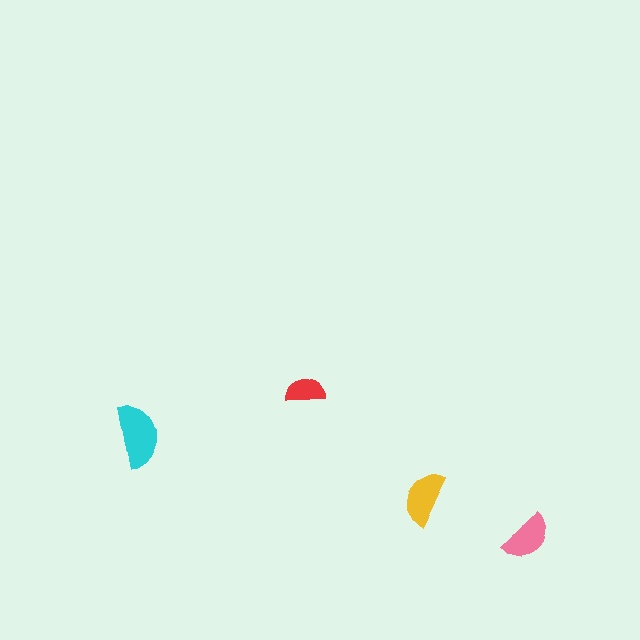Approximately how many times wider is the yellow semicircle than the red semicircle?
About 1.5 times wider.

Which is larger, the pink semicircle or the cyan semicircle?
The cyan one.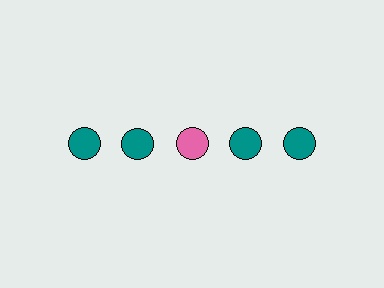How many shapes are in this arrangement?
There are 5 shapes arranged in a grid pattern.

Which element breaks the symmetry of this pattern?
The pink circle in the top row, center column breaks the symmetry. All other shapes are teal circles.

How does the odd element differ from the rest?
It has a different color: pink instead of teal.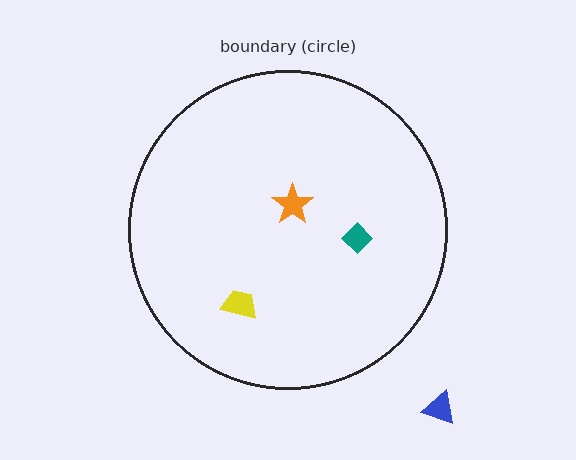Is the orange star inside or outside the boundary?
Inside.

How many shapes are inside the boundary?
3 inside, 1 outside.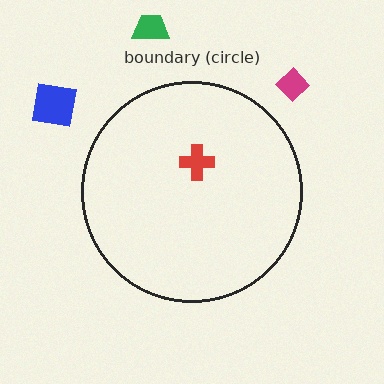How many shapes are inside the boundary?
1 inside, 3 outside.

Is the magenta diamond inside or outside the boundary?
Outside.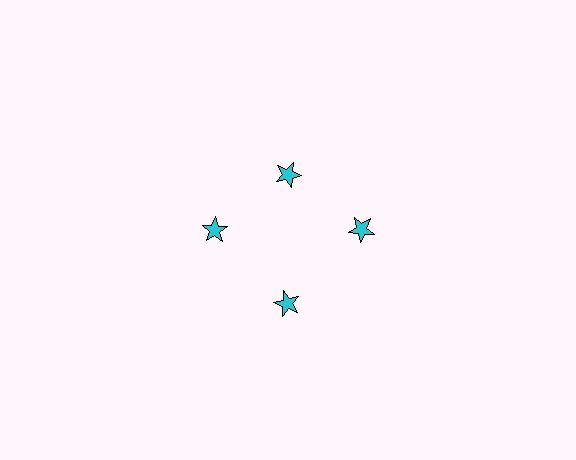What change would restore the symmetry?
The symmetry would be restored by moving it outward, back onto the ring so that all 4 stars sit at equal angles and equal distance from the center.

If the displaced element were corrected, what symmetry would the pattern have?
It would have 4-fold rotational symmetry — the pattern would map onto itself every 90 degrees.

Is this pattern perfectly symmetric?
No. The 4 cyan stars are arranged in a ring, but one element near the 12 o'clock position is pulled inward toward the center, breaking the 4-fold rotational symmetry.